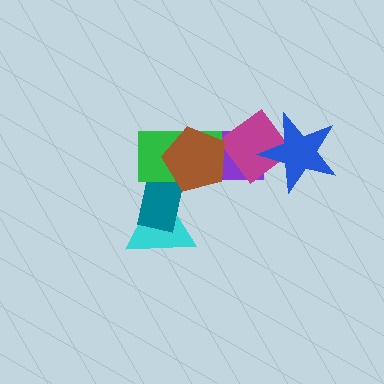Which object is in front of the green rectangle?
The brown pentagon is in front of the green rectangle.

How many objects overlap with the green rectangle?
4 objects overlap with the green rectangle.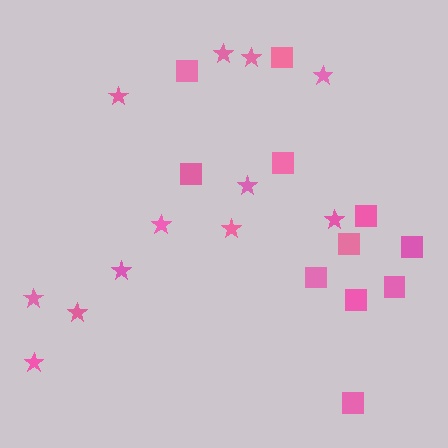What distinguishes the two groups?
There are 2 groups: one group of squares (11) and one group of stars (12).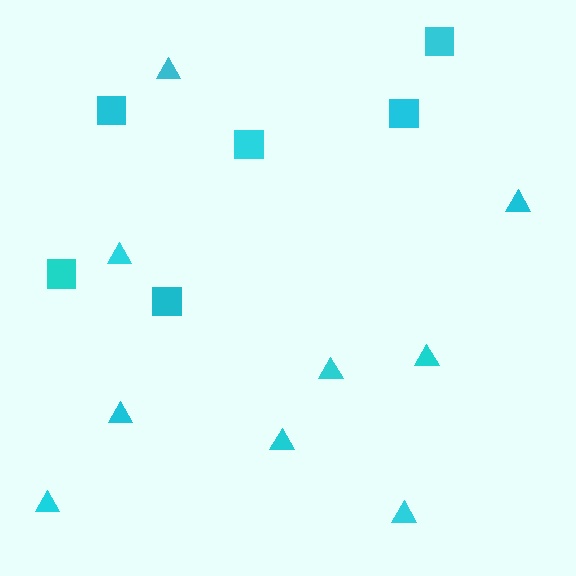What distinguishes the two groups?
There are 2 groups: one group of squares (6) and one group of triangles (9).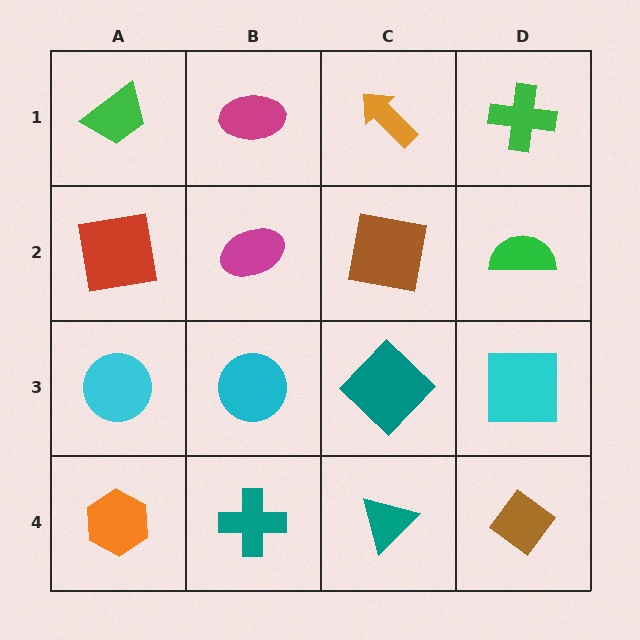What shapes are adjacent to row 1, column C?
A brown square (row 2, column C), a magenta ellipse (row 1, column B), a green cross (row 1, column D).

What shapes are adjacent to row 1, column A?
A red square (row 2, column A), a magenta ellipse (row 1, column B).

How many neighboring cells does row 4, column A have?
2.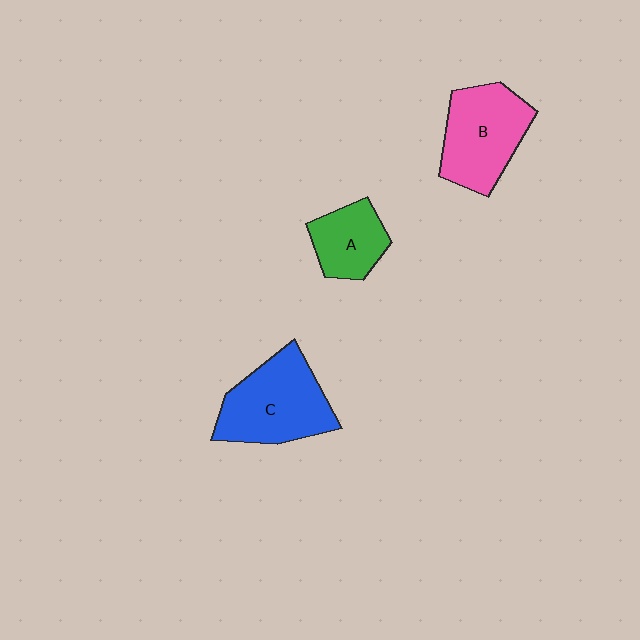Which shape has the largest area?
Shape C (blue).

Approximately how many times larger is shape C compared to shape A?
Approximately 1.7 times.